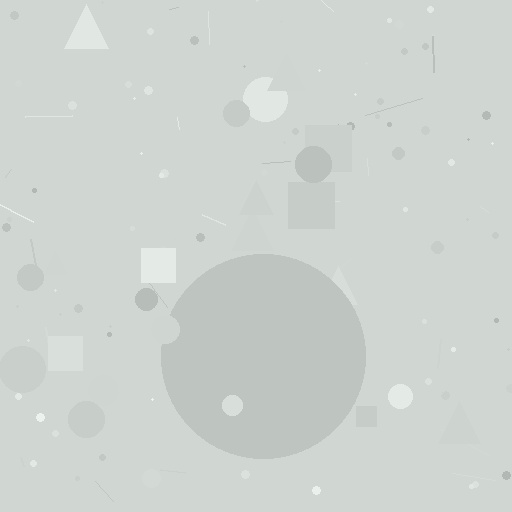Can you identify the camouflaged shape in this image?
The camouflaged shape is a circle.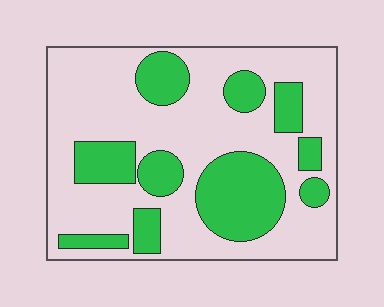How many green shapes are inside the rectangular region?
10.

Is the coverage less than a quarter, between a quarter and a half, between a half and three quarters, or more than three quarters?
Between a quarter and a half.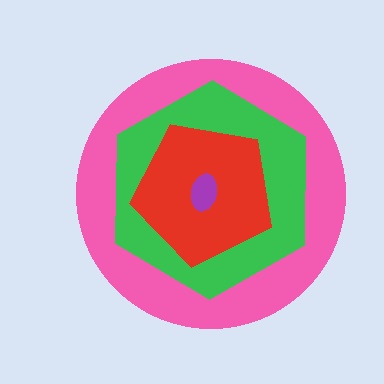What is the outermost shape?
The pink circle.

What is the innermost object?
The purple ellipse.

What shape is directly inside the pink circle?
The green hexagon.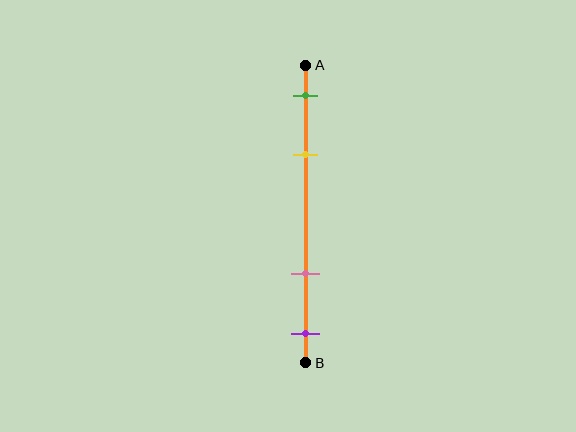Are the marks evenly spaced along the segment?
No, the marks are not evenly spaced.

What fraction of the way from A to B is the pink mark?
The pink mark is approximately 70% (0.7) of the way from A to B.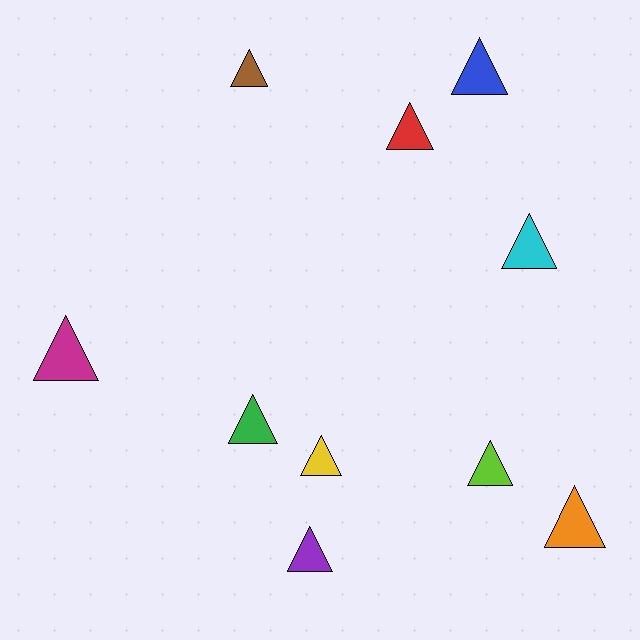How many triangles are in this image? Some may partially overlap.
There are 10 triangles.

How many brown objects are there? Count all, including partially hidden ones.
There is 1 brown object.